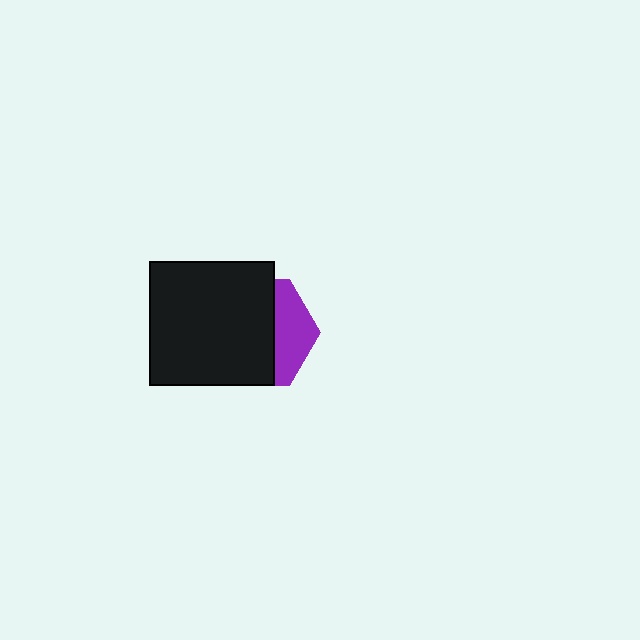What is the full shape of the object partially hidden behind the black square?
The partially hidden object is a purple hexagon.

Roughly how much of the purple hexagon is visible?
A small part of it is visible (roughly 32%).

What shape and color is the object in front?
The object in front is a black square.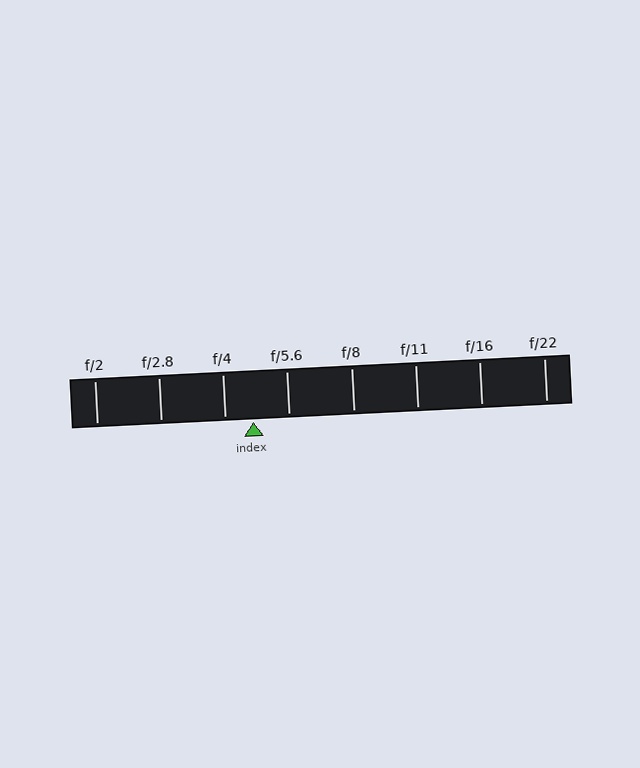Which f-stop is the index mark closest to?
The index mark is closest to f/4.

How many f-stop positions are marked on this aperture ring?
There are 8 f-stop positions marked.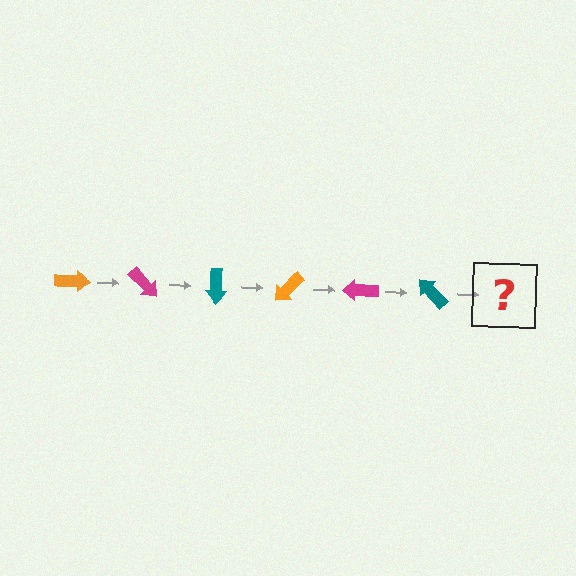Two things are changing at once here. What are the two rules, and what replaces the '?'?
The two rules are that it rotates 45 degrees each step and the color cycles through orange, magenta, and teal. The '?' should be an orange arrow, rotated 270 degrees from the start.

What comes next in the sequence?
The next element should be an orange arrow, rotated 270 degrees from the start.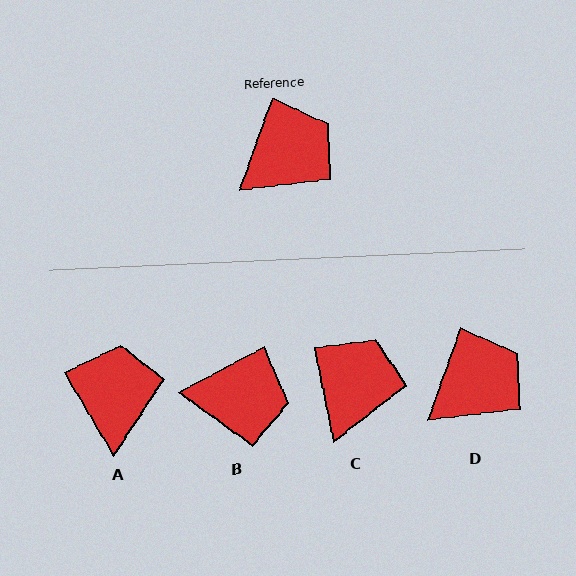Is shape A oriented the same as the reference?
No, it is off by about 50 degrees.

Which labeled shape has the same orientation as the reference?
D.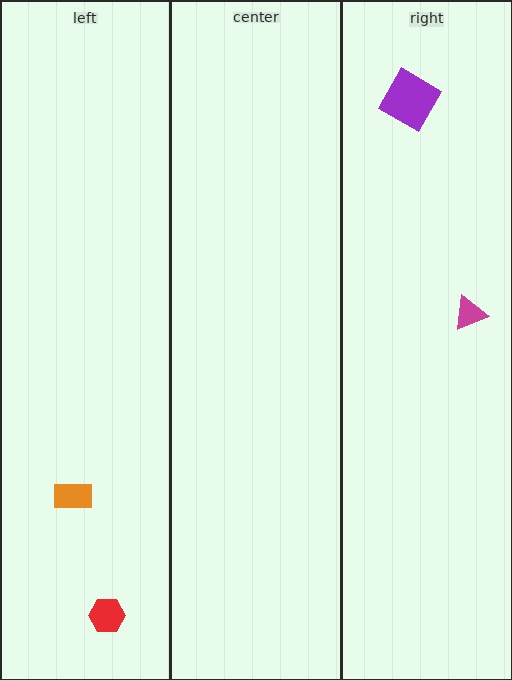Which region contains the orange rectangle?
The left region.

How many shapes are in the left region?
2.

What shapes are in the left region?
The red hexagon, the orange rectangle.